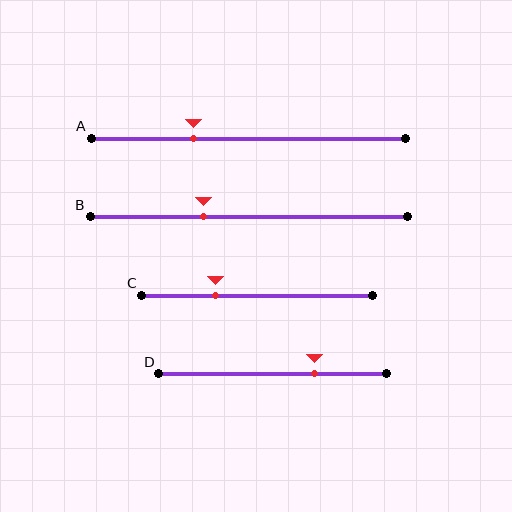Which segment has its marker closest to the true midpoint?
Segment B has its marker closest to the true midpoint.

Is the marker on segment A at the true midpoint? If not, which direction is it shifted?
No, the marker on segment A is shifted to the left by about 18% of the segment length.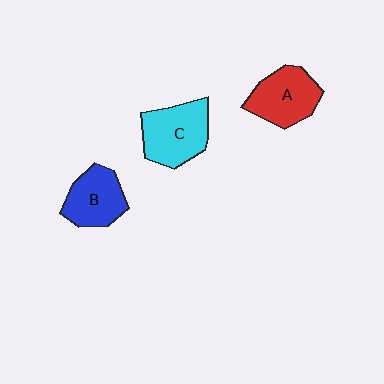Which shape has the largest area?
Shape C (cyan).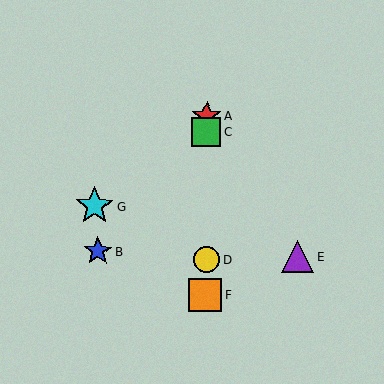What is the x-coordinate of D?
Object D is at x≈206.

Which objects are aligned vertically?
Objects A, C, D, F are aligned vertically.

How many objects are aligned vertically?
4 objects (A, C, D, F) are aligned vertically.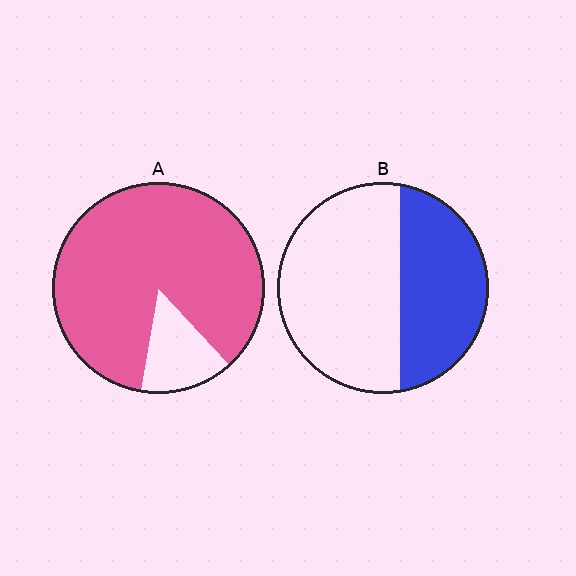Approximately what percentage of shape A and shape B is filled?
A is approximately 85% and B is approximately 40%.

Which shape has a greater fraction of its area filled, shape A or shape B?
Shape A.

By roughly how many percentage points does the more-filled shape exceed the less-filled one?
By roughly 45 percentage points (A over B).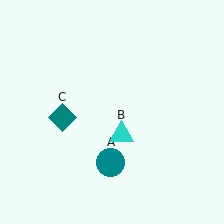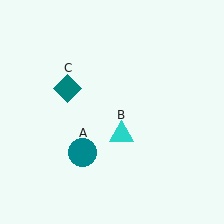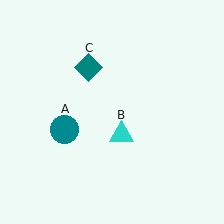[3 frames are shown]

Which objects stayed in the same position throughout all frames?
Cyan triangle (object B) remained stationary.